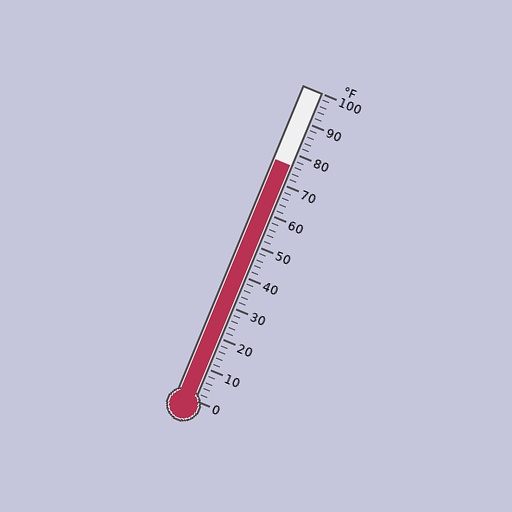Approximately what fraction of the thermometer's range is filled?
The thermometer is filled to approximately 75% of its range.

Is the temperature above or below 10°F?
The temperature is above 10°F.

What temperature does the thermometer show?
The thermometer shows approximately 76°F.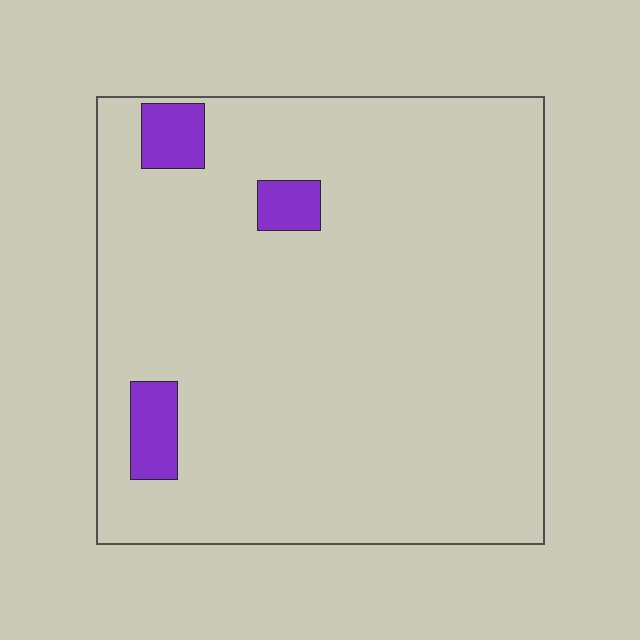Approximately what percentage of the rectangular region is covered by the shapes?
Approximately 5%.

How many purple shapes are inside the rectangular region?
3.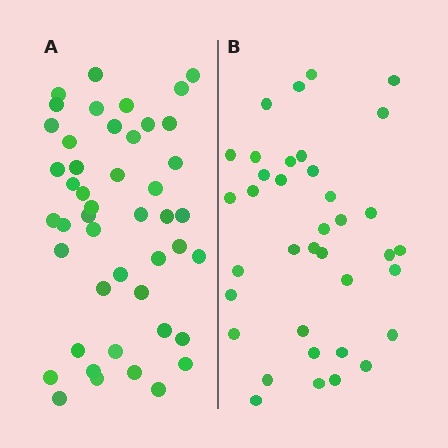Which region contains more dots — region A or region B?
Region A (the left region) has more dots.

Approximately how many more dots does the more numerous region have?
Region A has roughly 8 or so more dots than region B.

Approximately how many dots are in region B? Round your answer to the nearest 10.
About 40 dots. (The exact count is 37, which rounds to 40.)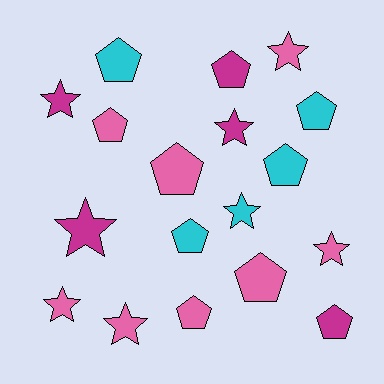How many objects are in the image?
There are 18 objects.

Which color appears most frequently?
Pink, with 8 objects.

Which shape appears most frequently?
Pentagon, with 10 objects.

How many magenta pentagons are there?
There are 2 magenta pentagons.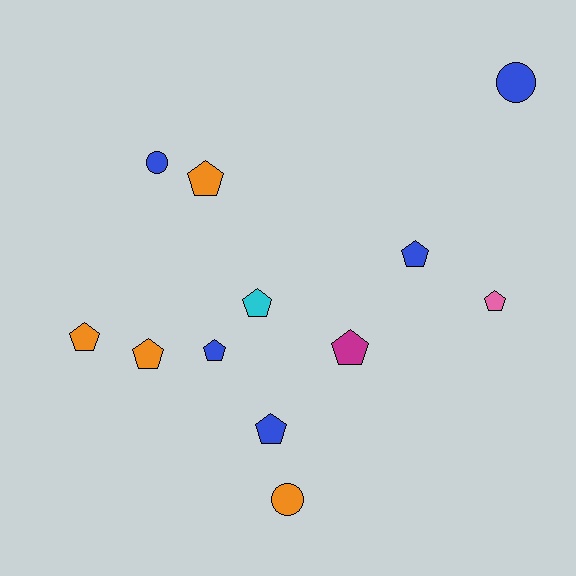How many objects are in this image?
There are 12 objects.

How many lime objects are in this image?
There are no lime objects.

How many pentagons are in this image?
There are 9 pentagons.